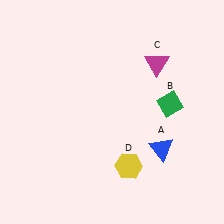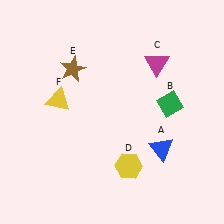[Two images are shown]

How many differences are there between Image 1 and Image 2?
There are 2 differences between the two images.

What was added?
A brown star (E), a yellow triangle (F) were added in Image 2.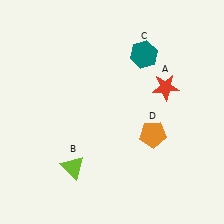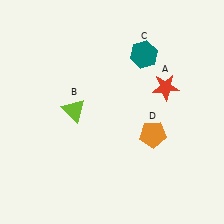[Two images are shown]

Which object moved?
The lime triangle (B) moved up.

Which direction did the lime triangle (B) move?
The lime triangle (B) moved up.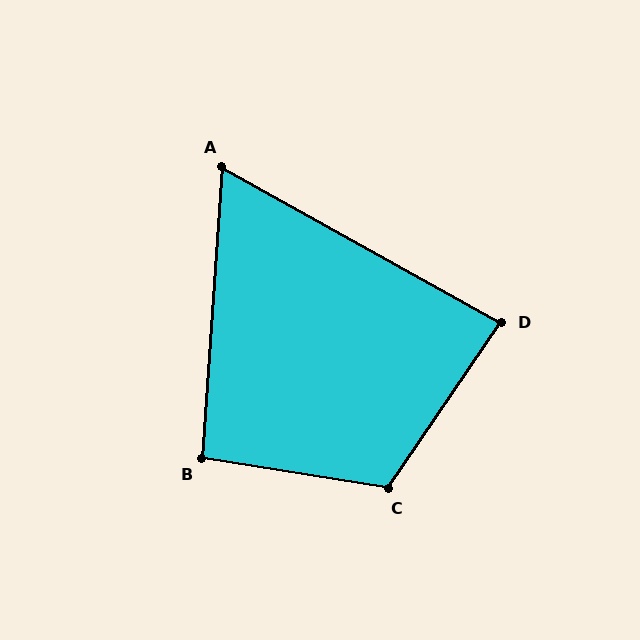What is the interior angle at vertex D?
Approximately 85 degrees (acute).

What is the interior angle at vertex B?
Approximately 95 degrees (obtuse).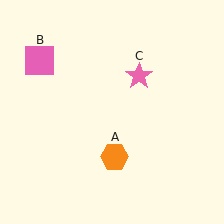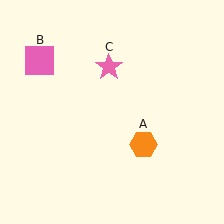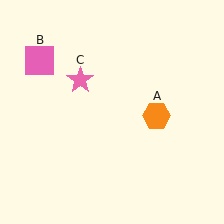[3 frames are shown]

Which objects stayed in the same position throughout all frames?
Pink square (object B) remained stationary.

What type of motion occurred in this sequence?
The orange hexagon (object A), pink star (object C) rotated counterclockwise around the center of the scene.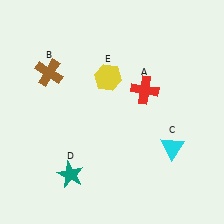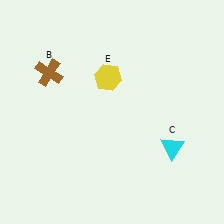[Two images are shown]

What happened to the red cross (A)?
The red cross (A) was removed in Image 2. It was in the top-right area of Image 1.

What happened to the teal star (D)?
The teal star (D) was removed in Image 2. It was in the bottom-left area of Image 1.